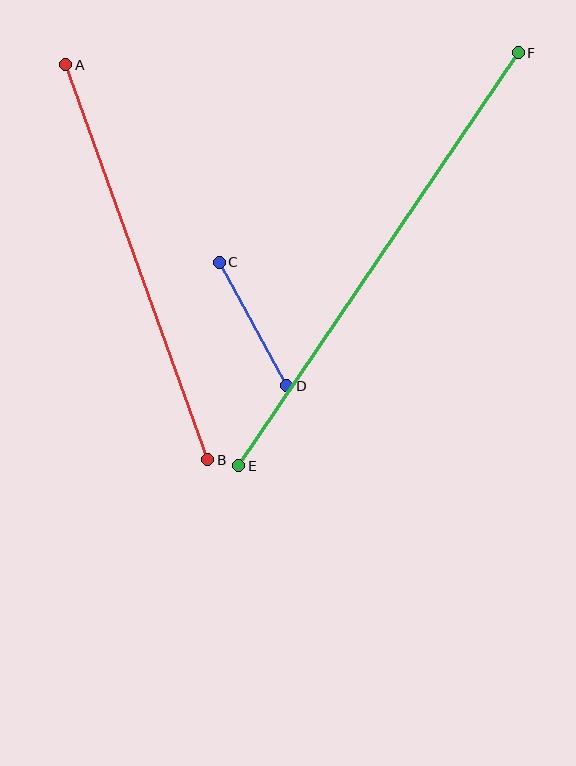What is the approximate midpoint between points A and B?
The midpoint is at approximately (137, 262) pixels.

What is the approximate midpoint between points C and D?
The midpoint is at approximately (253, 324) pixels.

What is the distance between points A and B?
The distance is approximately 420 pixels.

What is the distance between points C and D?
The distance is approximately 140 pixels.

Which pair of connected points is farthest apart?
Points E and F are farthest apart.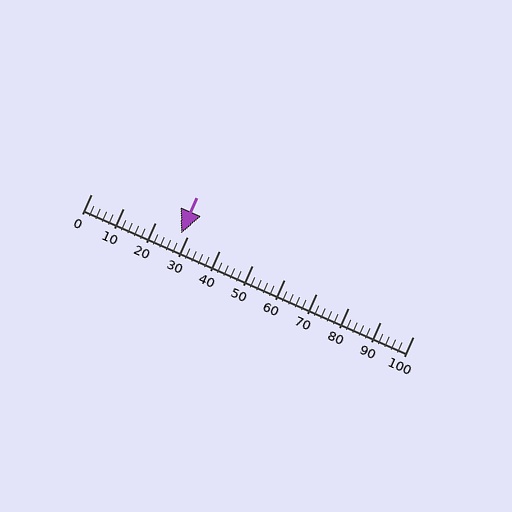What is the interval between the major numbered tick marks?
The major tick marks are spaced 10 units apart.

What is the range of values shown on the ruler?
The ruler shows values from 0 to 100.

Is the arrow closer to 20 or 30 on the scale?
The arrow is closer to 30.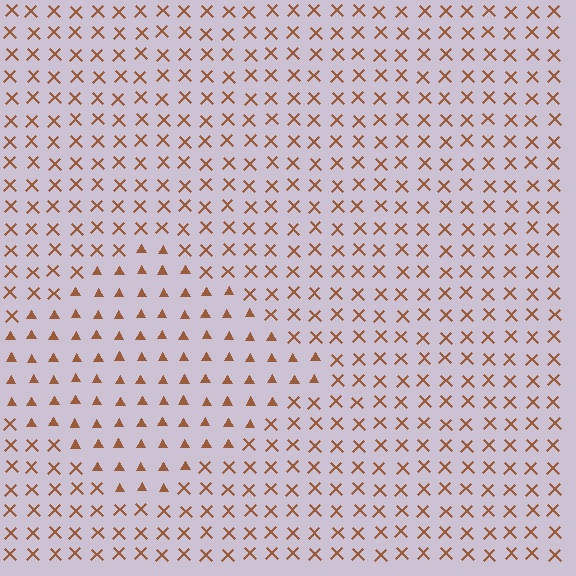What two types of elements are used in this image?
The image uses triangles inside the diamond region and X marks outside it.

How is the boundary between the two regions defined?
The boundary is defined by a change in element shape: triangles inside vs. X marks outside. All elements share the same color and spacing.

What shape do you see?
I see a diamond.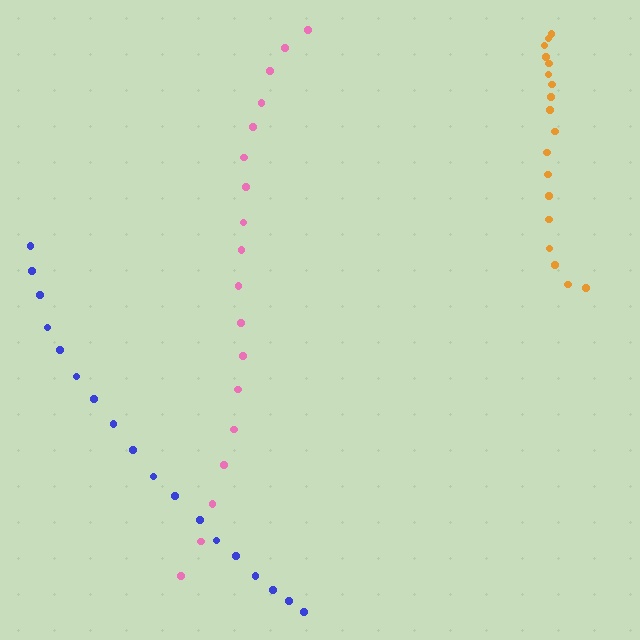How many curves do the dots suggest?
There are 3 distinct paths.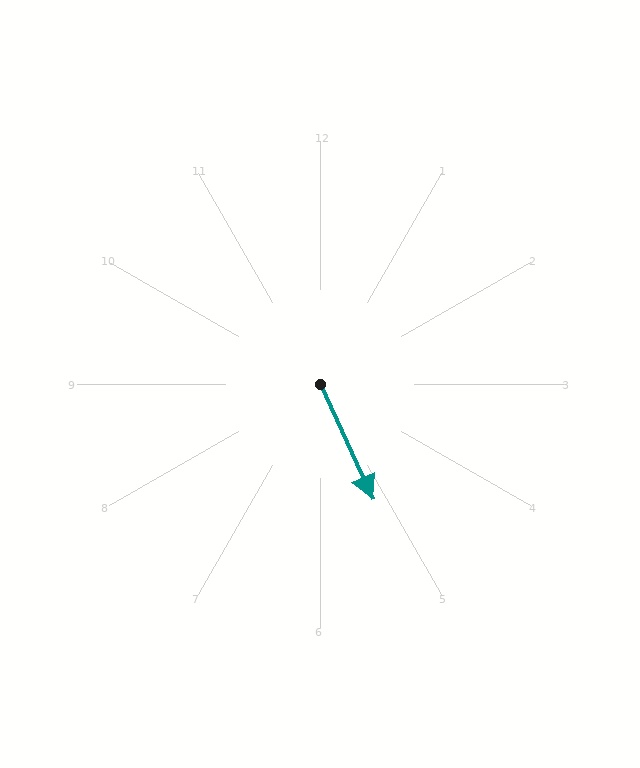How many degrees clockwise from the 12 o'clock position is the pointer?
Approximately 155 degrees.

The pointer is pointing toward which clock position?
Roughly 5 o'clock.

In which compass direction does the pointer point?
Southeast.